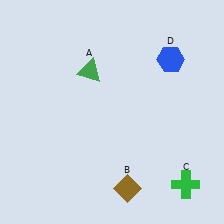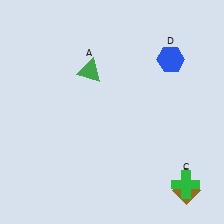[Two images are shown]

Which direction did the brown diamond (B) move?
The brown diamond (B) moved right.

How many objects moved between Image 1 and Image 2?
1 object moved between the two images.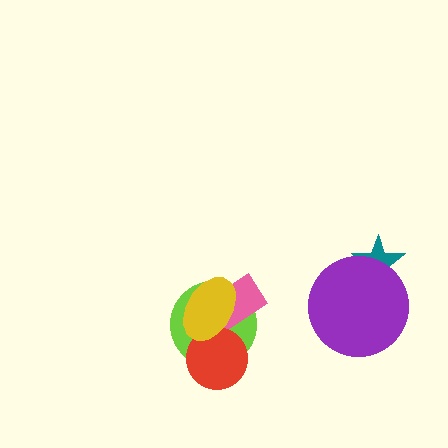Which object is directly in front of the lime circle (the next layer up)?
The pink rectangle is directly in front of the lime circle.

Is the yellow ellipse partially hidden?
No, no other shape covers it.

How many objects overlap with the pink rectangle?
2 objects overlap with the pink rectangle.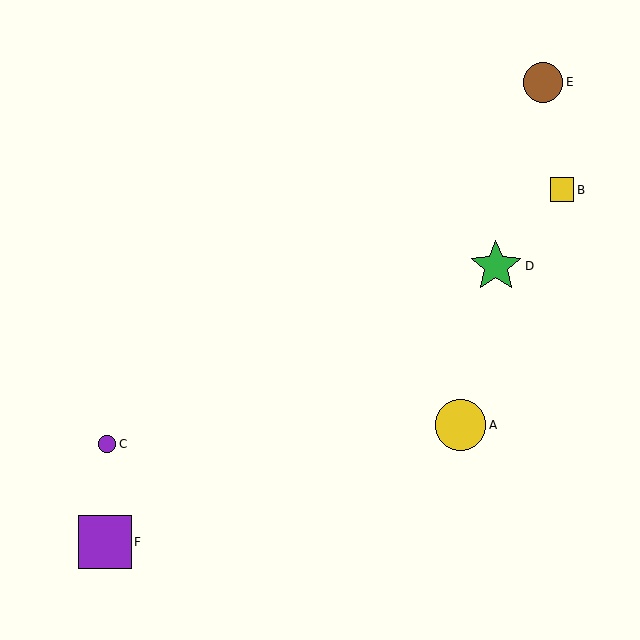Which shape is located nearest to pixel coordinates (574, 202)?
The yellow square (labeled B) at (562, 190) is nearest to that location.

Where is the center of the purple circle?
The center of the purple circle is at (107, 444).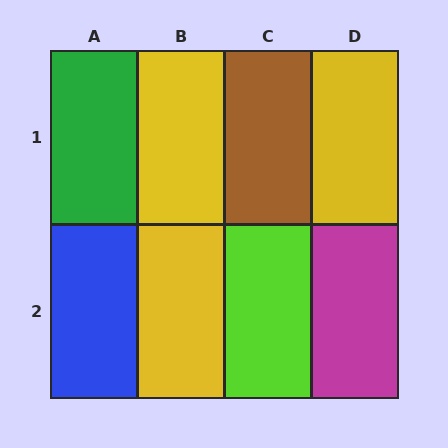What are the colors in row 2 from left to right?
Blue, yellow, lime, magenta.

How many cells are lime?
1 cell is lime.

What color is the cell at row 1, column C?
Brown.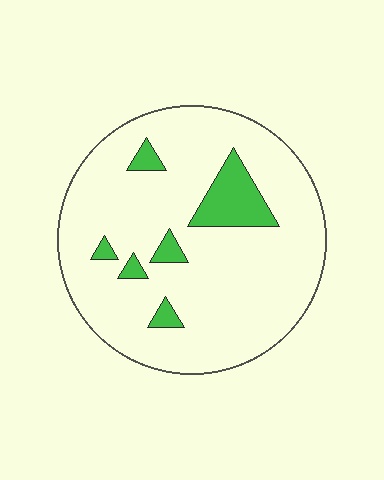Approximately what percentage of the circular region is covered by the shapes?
Approximately 10%.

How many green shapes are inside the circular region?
6.